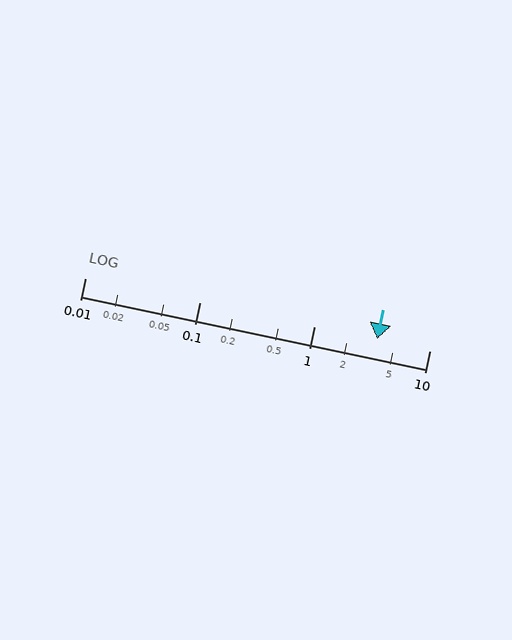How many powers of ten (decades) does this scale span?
The scale spans 3 decades, from 0.01 to 10.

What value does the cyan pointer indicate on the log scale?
The pointer indicates approximately 3.5.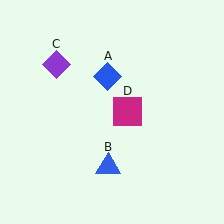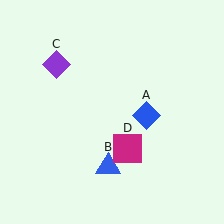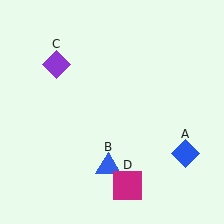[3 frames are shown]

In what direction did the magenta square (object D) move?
The magenta square (object D) moved down.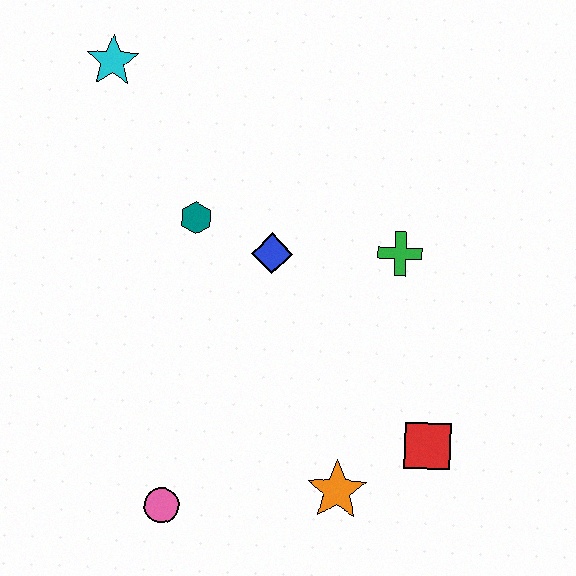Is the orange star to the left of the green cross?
Yes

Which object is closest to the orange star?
The red square is closest to the orange star.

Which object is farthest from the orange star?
The cyan star is farthest from the orange star.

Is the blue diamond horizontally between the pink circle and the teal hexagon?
No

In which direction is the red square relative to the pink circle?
The red square is to the right of the pink circle.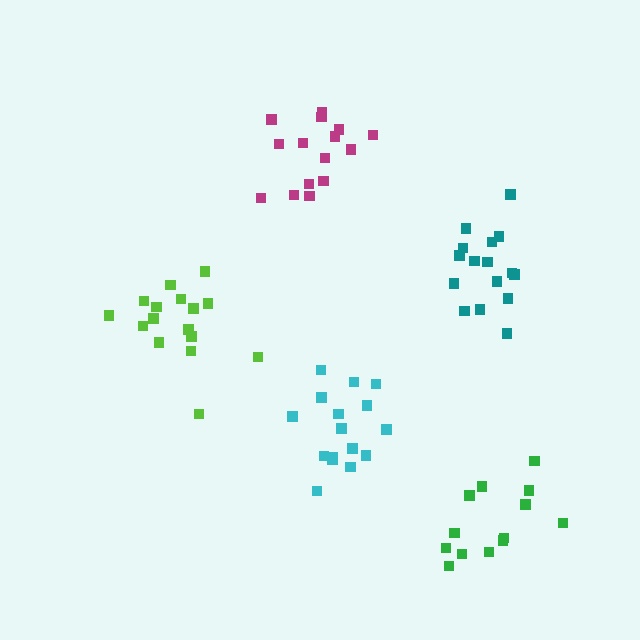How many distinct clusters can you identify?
There are 5 distinct clusters.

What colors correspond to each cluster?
The clusters are colored: magenta, lime, teal, green, cyan.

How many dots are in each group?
Group 1: 15 dots, Group 2: 16 dots, Group 3: 16 dots, Group 4: 13 dots, Group 5: 16 dots (76 total).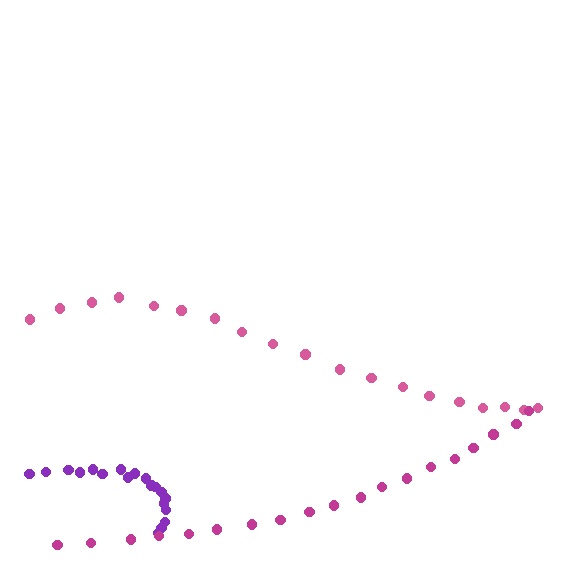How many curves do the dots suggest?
There are 3 distinct paths.